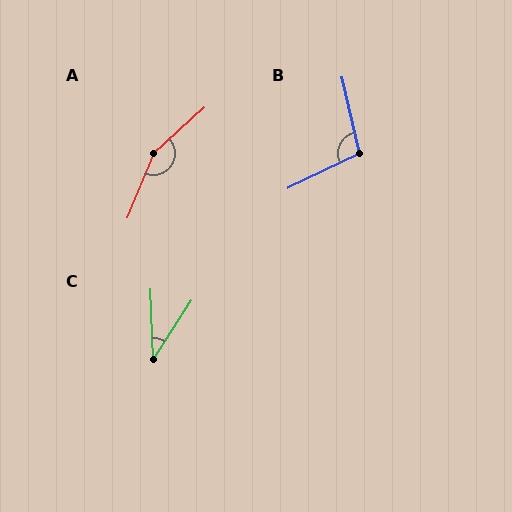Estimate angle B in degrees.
Approximately 103 degrees.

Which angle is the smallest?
C, at approximately 35 degrees.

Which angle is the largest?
A, at approximately 154 degrees.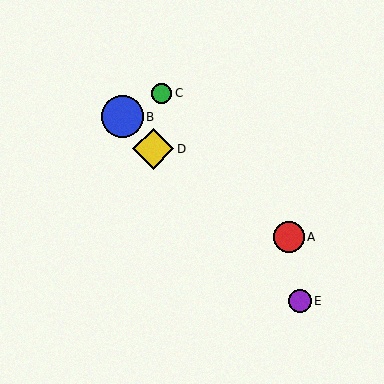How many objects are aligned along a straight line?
3 objects (B, D, E) are aligned along a straight line.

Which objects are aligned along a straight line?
Objects B, D, E are aligned along a straight line.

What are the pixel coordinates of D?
Object D is at (153, 149).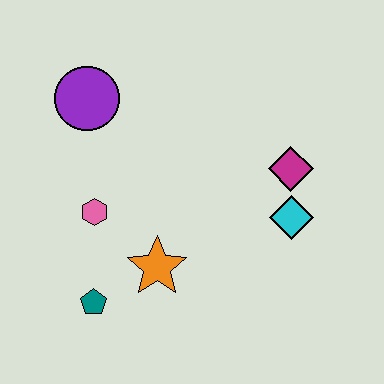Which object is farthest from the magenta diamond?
The teal pentagon is farthest from the magenta diamond.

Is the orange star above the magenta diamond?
No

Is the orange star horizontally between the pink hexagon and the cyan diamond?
Yes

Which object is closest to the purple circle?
The pink hexagon is closest to the purple circle.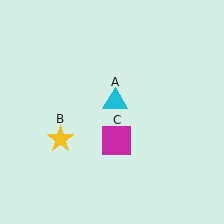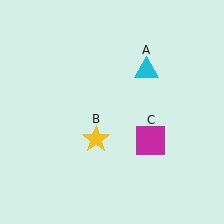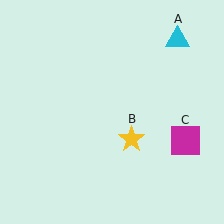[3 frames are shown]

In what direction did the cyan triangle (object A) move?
The cyan triangle (object A) moved up and to the right.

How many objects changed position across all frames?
3 objects changed position: cyan triangle (object A), yellow star (object B), magenta square (object C).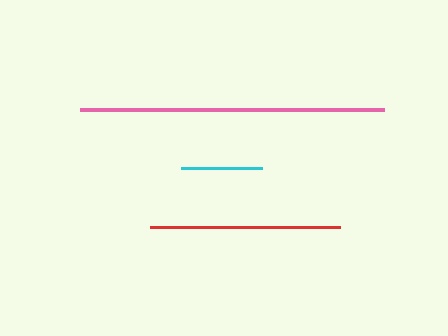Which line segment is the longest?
The pink line is the longest at approximately 305 pixels.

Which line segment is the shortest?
The cyan line is the shortest at approximately 80 pixels.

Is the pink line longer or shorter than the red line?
The pink line is longer than the red line.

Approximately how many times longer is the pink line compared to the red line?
The pink line is approximately 1.6 times the length of the red line.